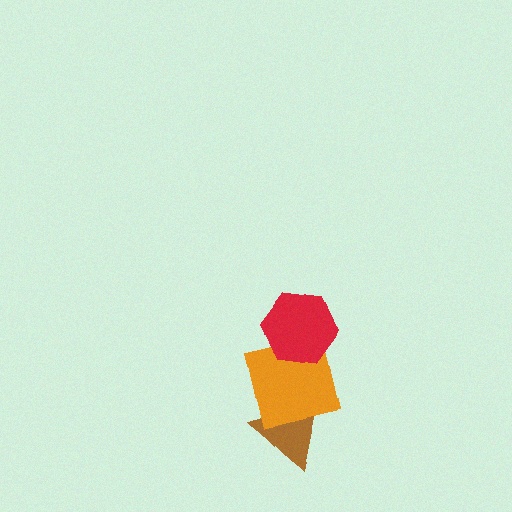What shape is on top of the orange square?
The red hexagon is on top of the orange square.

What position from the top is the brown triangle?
The brown triangle is 3rd from the top.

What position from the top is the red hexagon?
The red hexagon is 1st from the top.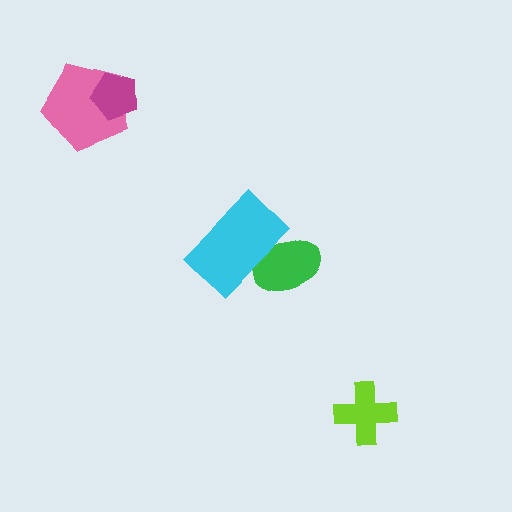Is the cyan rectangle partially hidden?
No, no other shape covers it.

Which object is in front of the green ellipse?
The cyan rectangle is in front of the green ellipse.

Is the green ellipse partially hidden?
Yes, it is partially covered by another shape.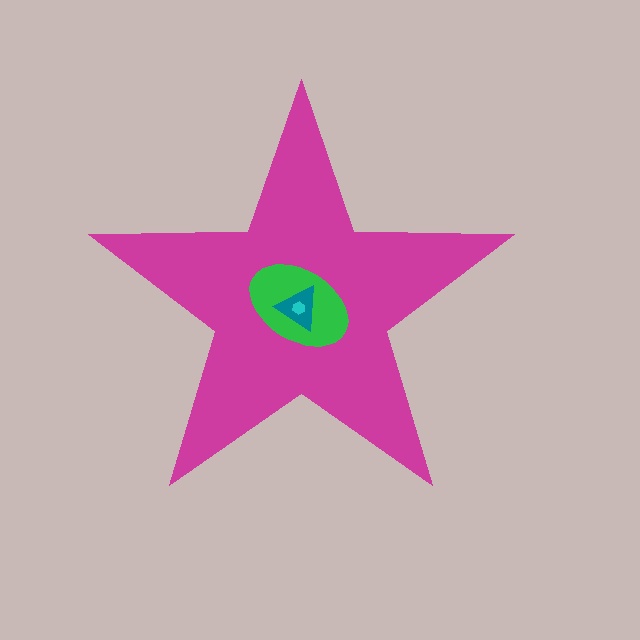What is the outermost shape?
The magenta star.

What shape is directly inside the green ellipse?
The teal triangle.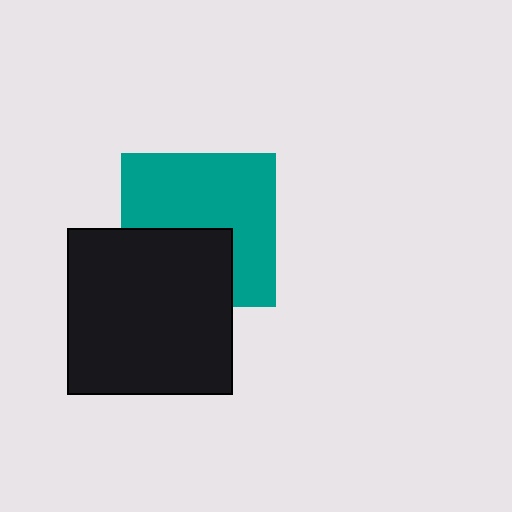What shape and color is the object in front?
The object in front is a black square.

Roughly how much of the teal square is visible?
About half of it is visible (roughly 62%).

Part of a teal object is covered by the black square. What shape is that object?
It is a square.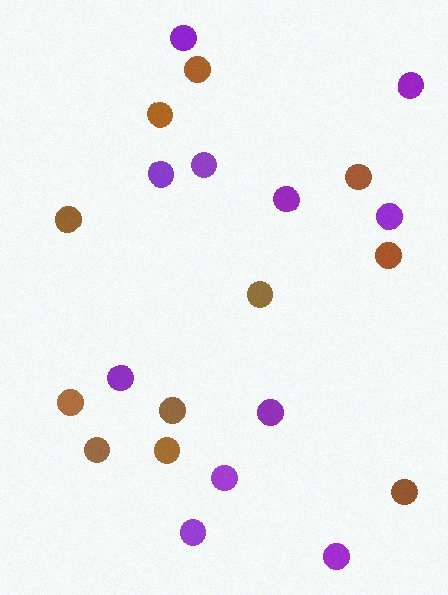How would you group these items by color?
There are 2 groups: one group of purple circles (11) and one group of brown circles (11).